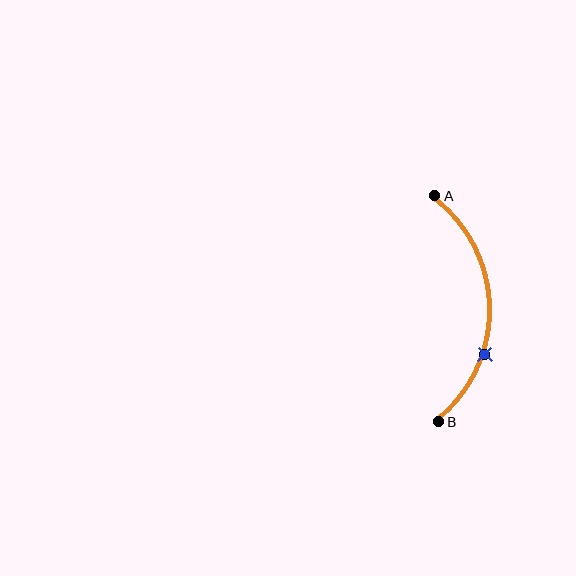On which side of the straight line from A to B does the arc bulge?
The arc bulges to the right of the straight line connecting A and B.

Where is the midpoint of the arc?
The arc midpoint is the point on the curve farthest from the straight line joining A and B. It sits to the right of that line.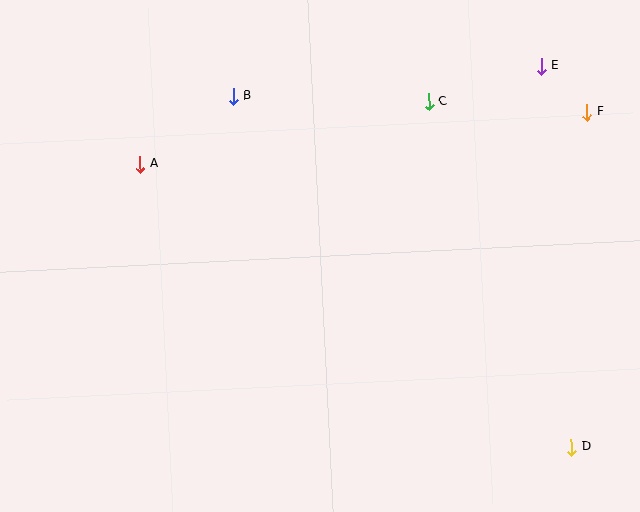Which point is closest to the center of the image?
Point B at (233, 97) is closest to the center.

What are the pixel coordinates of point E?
Point E is at (541, 66).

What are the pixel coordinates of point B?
Point B is at (233, 97).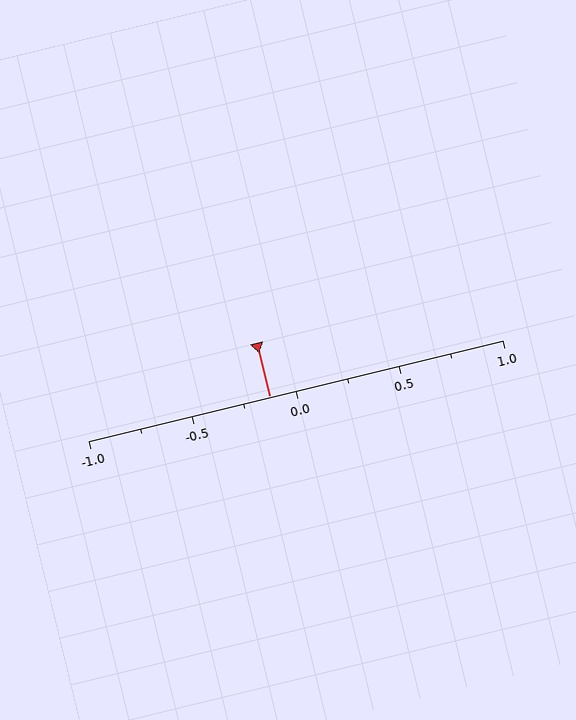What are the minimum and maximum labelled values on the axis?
The axis runs from -1.0 to 1.0.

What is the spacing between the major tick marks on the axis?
The major ticks are spaced 0.5 apart.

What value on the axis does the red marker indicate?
The marker indicates approximately -0.12.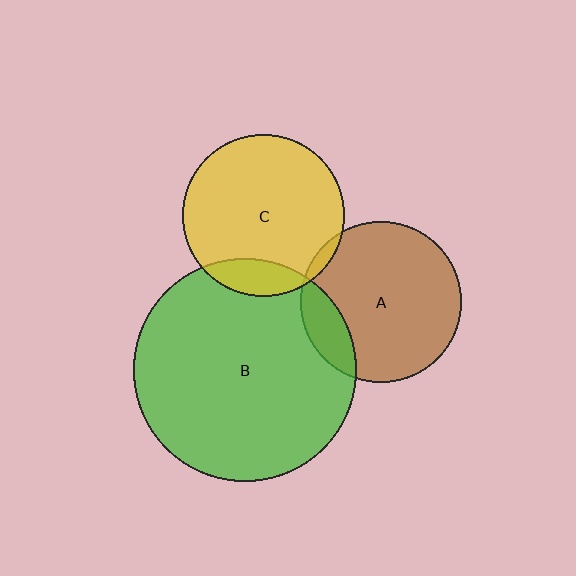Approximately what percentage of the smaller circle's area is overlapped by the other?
Approximately 15%.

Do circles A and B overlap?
Yes.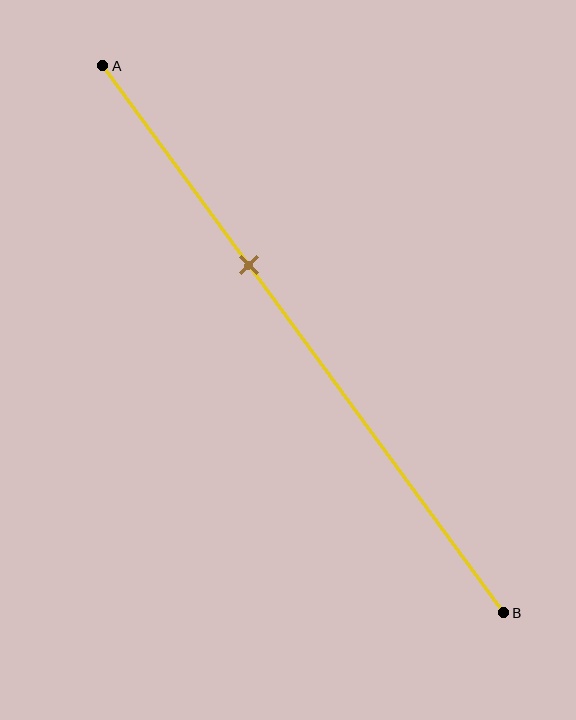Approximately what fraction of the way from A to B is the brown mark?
The brown mark is approximately 35% of the way from A to B.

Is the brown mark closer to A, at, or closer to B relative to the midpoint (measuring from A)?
The brown mark is closer to point A than the midpoint of segment AB.